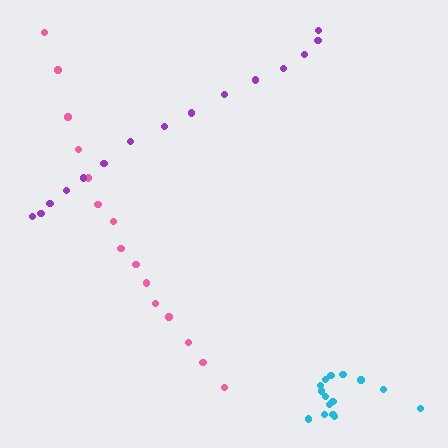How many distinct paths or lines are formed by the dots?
There are 3 distinct paths.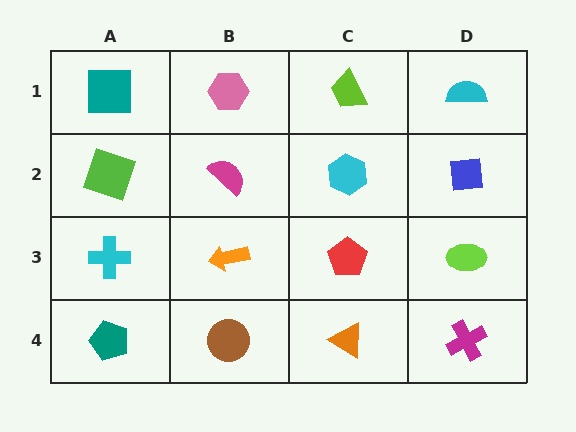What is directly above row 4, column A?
A cyan cross.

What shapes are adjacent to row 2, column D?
A cyan semicircle (row 1, column D), a lime ellipse (row 3, column D), a cyan hexagon (row 2, column C).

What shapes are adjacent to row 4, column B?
An orange arrow (row 3, column B), a teal pentagon (row 4, column A), an orange triangle (row 4, column C).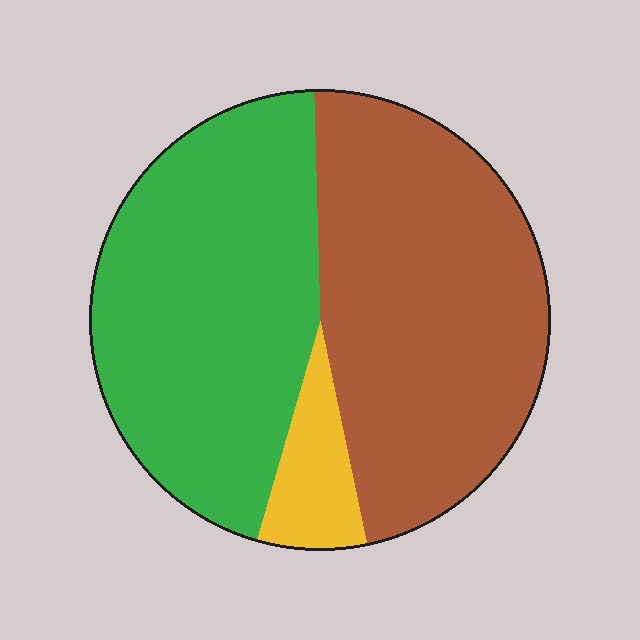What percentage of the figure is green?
Green covers about 45% of the figure.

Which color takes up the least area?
Yellow, at roughly 10%.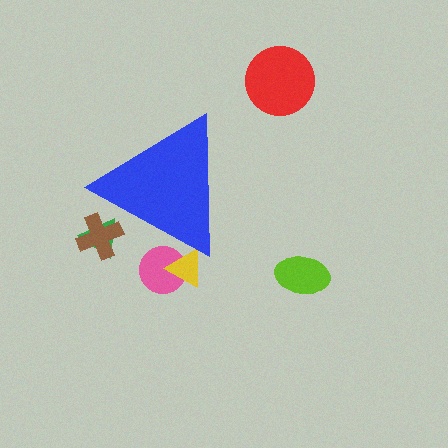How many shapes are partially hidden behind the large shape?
4 shapes are partially hidden.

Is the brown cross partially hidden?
Yes, the brown cross is partially hidden behind the blue triangle.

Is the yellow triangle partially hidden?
Yes, the yellow triangle is partially hidden behind the blue triangle.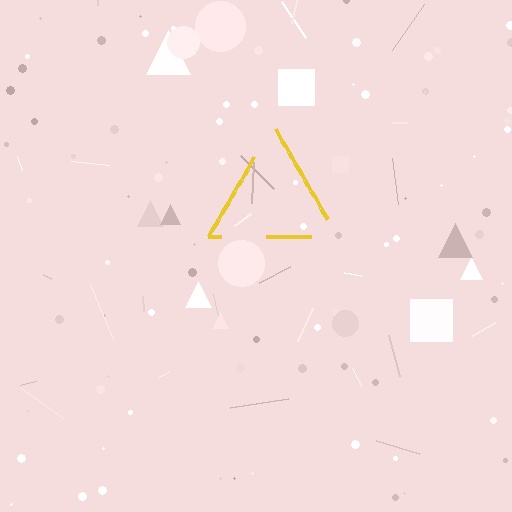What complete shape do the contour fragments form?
The contour fragments form a triangle.